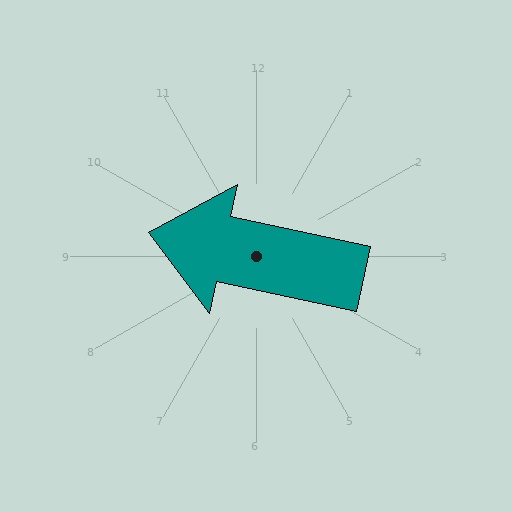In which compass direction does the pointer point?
West.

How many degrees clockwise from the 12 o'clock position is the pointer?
Approximately 282 degrees.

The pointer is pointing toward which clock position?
Roughly 9 o'clock.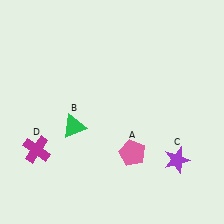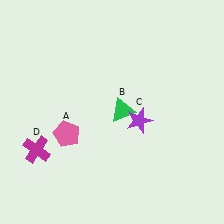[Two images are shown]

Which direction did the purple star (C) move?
The purple star (C) moved up.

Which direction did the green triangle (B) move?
The green triangle (B) moved right.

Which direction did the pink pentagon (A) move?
The pink pentagon (A) moved left.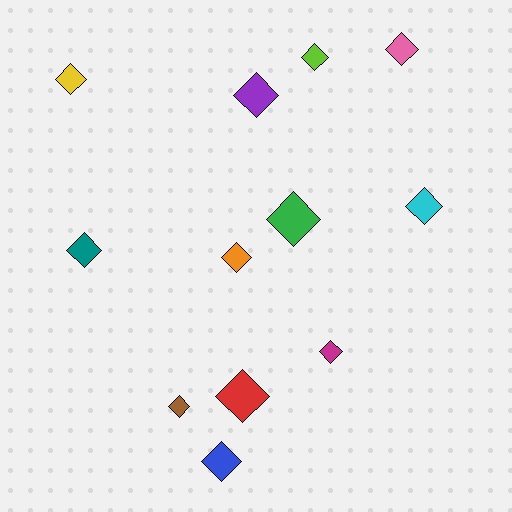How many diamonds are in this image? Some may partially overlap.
There are 12 diamonds.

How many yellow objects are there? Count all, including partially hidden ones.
There is 1 yellow object.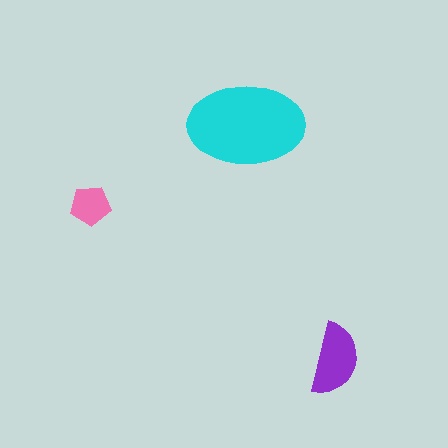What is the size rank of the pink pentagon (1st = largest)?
3rd.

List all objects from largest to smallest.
The cyan ellipse, the purple semicircle, the pink pentagon.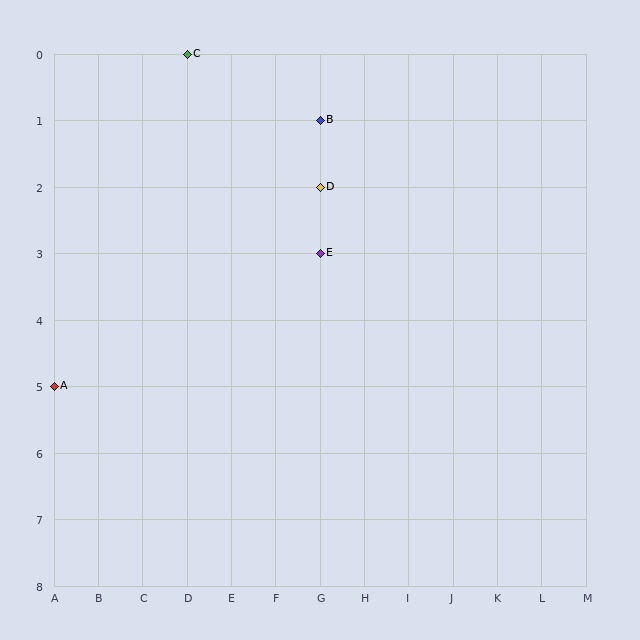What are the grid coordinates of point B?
Point B is at grid coordinates (G, 1).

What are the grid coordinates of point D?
Point D is at grid coordinates (G, 2).